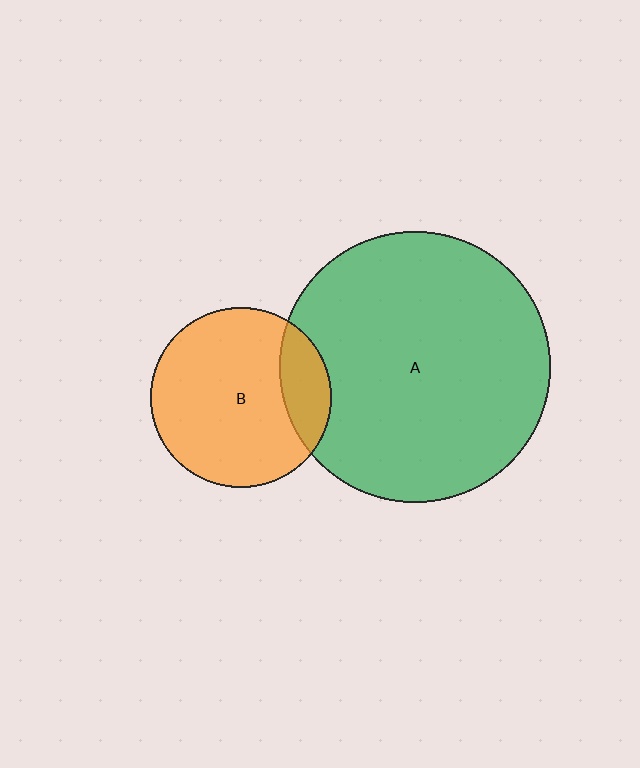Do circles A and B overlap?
Yes.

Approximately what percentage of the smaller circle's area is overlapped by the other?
Approximately 20%.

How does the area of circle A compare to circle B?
Approximately 2.3 times.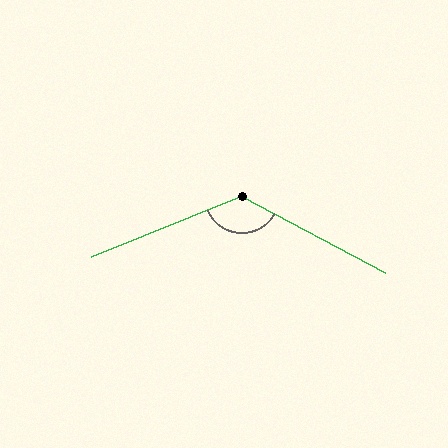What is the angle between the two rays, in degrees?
Approximately 130 degrees.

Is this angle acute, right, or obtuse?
It is obtuse.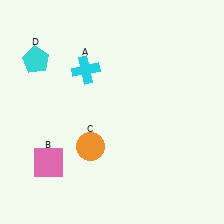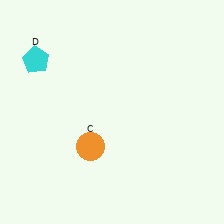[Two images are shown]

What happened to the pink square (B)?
The pink square (B) was removed in Image 2. It was in the bottom-left area of Image 1.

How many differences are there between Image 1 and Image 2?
There are 2 differences between the two images.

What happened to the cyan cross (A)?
The cyan cross (A) was removed in Image 2. It was in the top-left area of Image 1.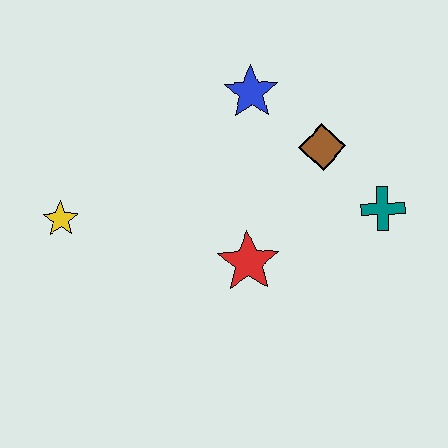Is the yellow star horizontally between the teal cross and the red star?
No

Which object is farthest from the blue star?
The yellow star is farthest from the blue star.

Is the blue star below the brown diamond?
No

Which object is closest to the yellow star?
The red star is closest to the yellow star.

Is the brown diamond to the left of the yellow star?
No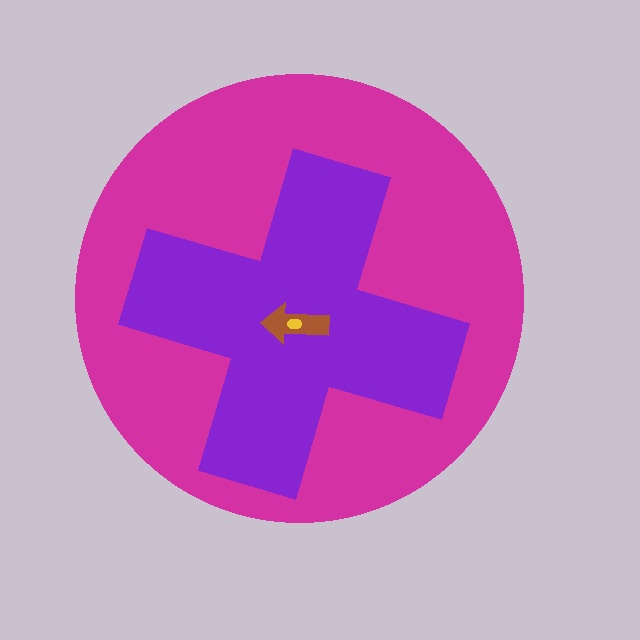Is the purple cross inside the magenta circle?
Yes.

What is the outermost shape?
The magenta circle.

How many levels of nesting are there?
4.